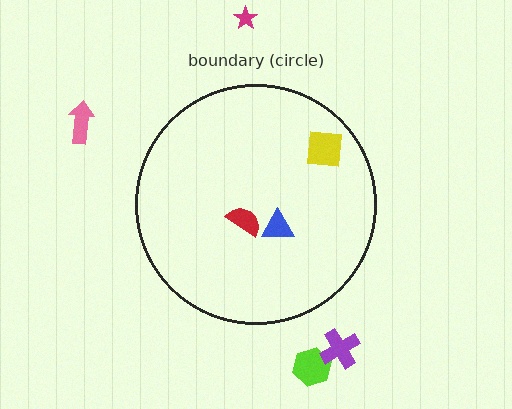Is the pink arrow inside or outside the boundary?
Outside.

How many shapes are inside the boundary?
3 inside, 4 outside.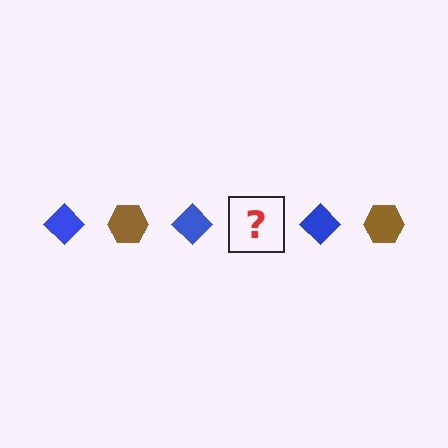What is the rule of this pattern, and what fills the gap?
The rule is that the pattern alternates between blue diamond and brown hexagon. The gap should be filled with a brown hexagon.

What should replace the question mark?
The question mark should be replaced with a brown hexagon.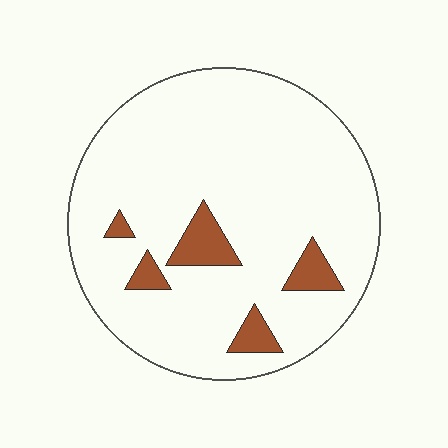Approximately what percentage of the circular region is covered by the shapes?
Approximately 10%.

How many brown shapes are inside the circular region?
5.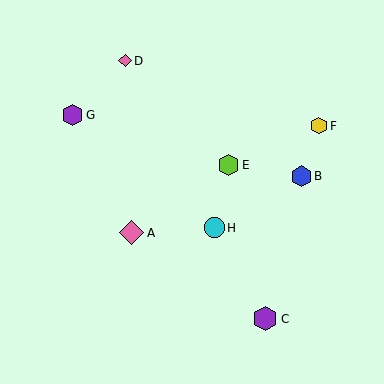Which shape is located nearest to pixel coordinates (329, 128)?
The yellow hexagon (labeled F) at (319, 126) is nearest to that location.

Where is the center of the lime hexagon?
The center of the lime hexagon is at (229, 165).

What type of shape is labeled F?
Shape F is a yellow hexagon.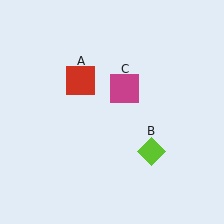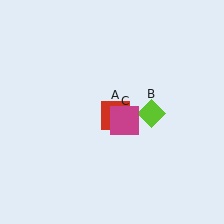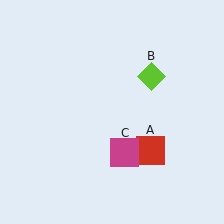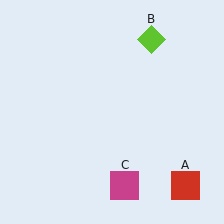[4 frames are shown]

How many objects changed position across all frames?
3 objects changed position: red square (object A), lime diamond (object B), magenta square (object C).